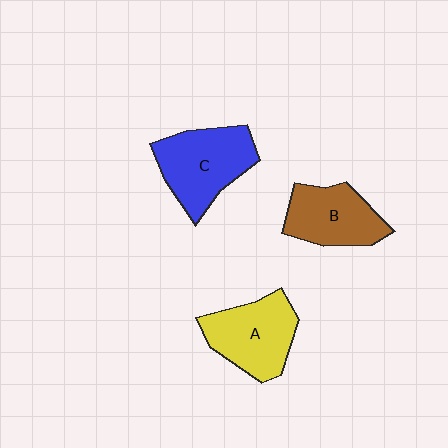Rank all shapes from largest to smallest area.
From largest to smallest: C (blue), A (yellow), B (brown).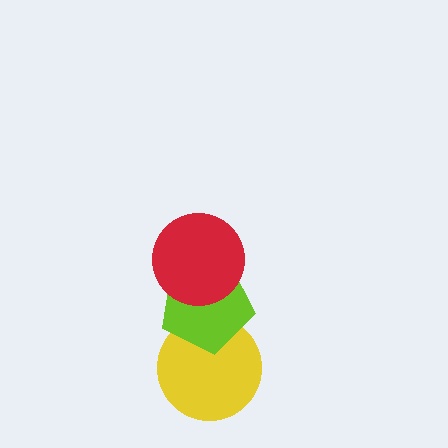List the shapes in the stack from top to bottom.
From top to bottom: the red circle, the lime pentagon, the yellow circle.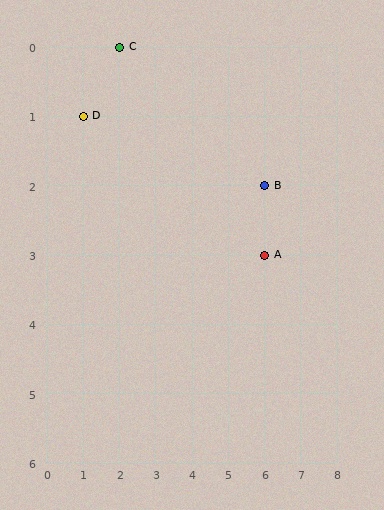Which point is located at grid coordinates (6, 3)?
Point A is at (6, 3).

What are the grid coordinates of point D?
Point D is at grid coordinates (1, 1).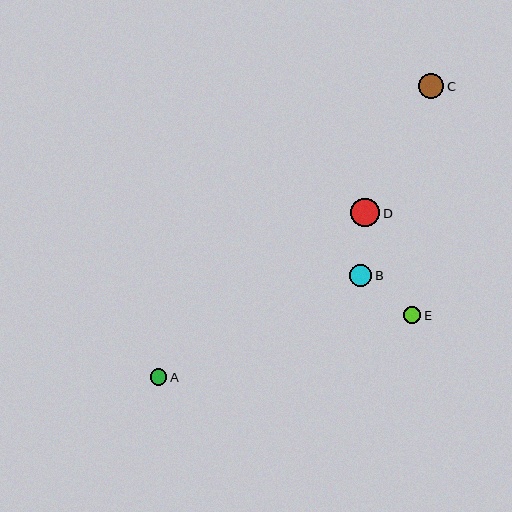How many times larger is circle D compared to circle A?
Circle D is approximately 1.7 times the size of circle A.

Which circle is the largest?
Circle D is the largest with a size of approximately 29 pixels.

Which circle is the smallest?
Circle A is the smallest with a size of approximately 17 pixels.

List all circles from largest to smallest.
From largest to smallest: D, C, B, E, A.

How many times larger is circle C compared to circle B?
Circle C is approximately 1.1 times the size of circle B.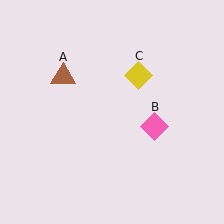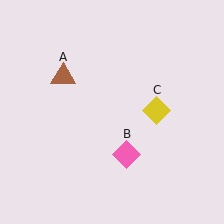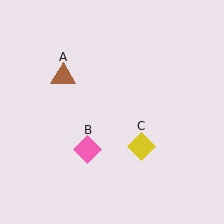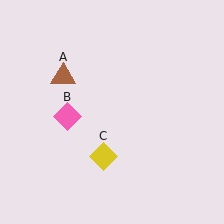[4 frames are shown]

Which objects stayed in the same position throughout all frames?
Brown triangle (object A) remained stationary.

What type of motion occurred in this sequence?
The pink diamond (object B), yellow diamond (object C) rotated clockwise around the center of the scene.